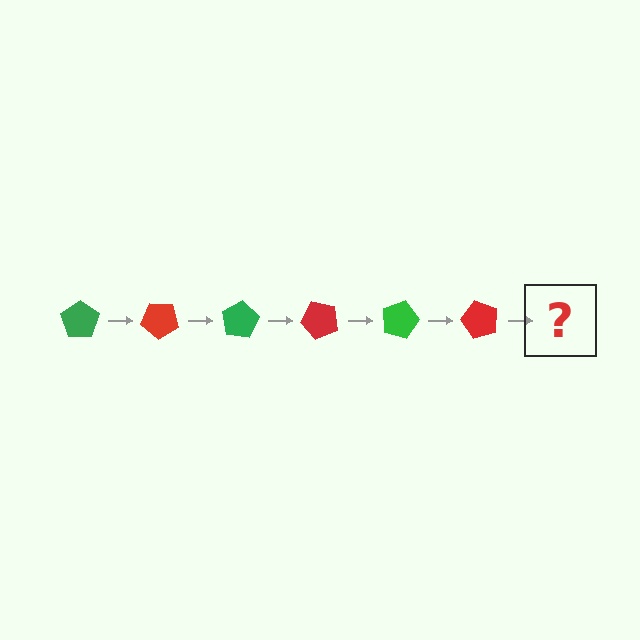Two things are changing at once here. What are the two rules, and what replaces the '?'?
The two rules are that it rotates 40 degrees each step and the color cycles through green and red. The '?' should be a green pentagon, rotated 240 degrees from the start.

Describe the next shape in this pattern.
It should be a green pentagon, rotated 240 degrees from the start.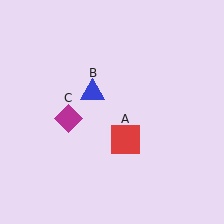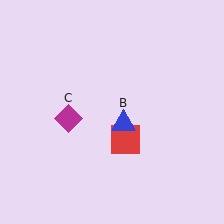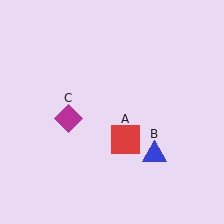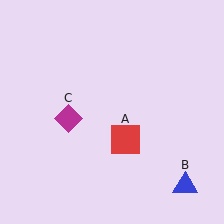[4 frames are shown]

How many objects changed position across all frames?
1 object changed position: blue triangle (object B).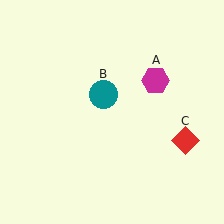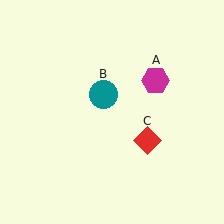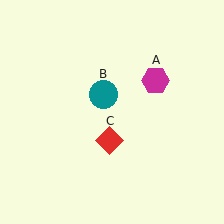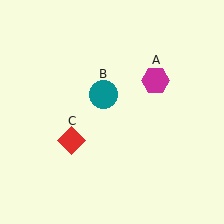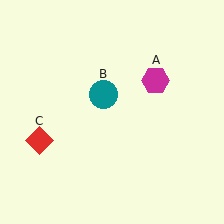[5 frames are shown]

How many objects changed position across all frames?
1 object changed position: red diamond (object C).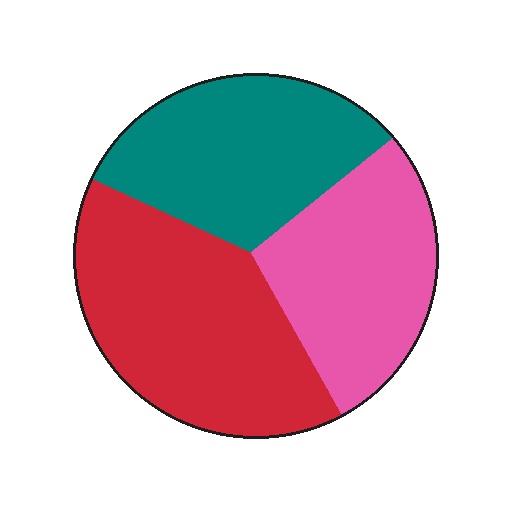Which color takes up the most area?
Red, at roughly 40%.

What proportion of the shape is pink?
Pink covers around 30% of the shape.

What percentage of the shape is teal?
Teal takes up about one third (1/3) of the shape.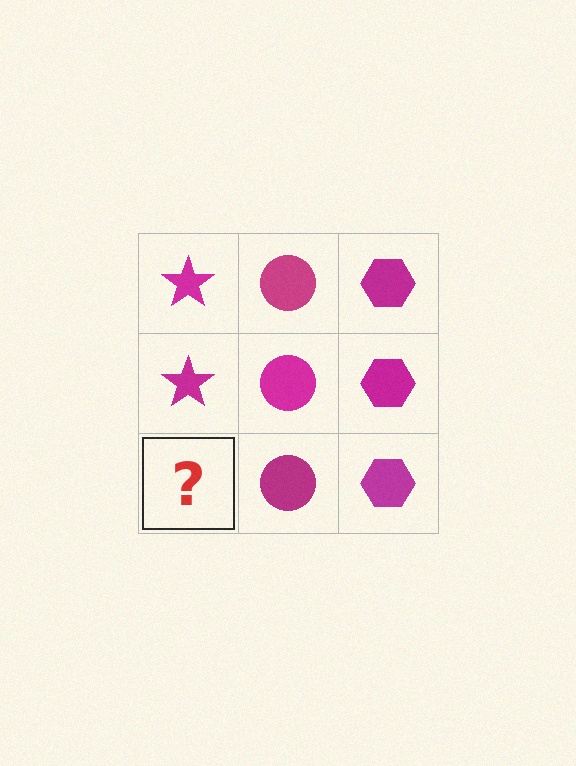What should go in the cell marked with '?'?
The missing cell should contain a magenta star.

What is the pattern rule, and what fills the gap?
The rule is that each column has a consistent shape. The gap should be filled with a magenta star.